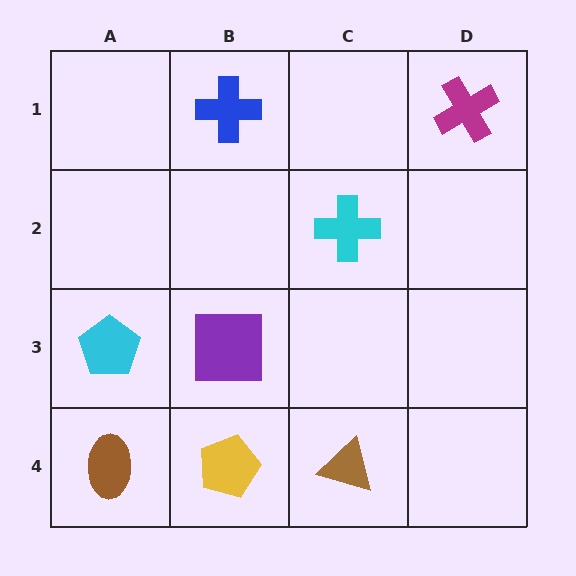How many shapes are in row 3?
2 shapes.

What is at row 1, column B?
A blue cross.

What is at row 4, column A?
A brown ellipse.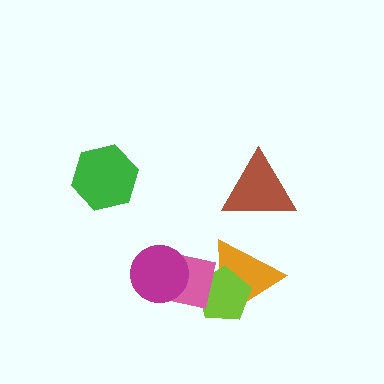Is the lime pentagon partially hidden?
Yes, it is partially covered by another shape.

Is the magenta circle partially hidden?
No, no other shape covers it.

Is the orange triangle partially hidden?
Yes, it is partially covered by another shape.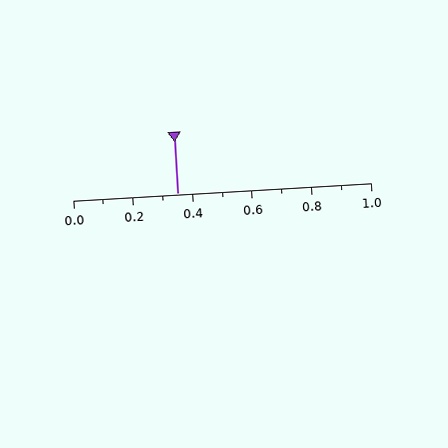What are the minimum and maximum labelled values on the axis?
The axis runs from 0.0 to 1.0.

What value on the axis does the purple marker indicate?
The marker indicates approximately 0.35.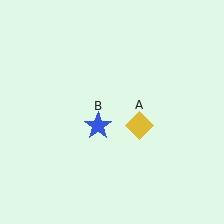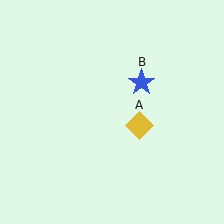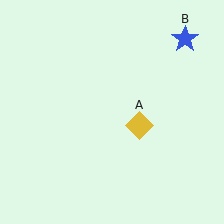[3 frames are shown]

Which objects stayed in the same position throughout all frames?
Yellow diamond (object A) remained stationary.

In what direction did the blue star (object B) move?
The blue star (object B) moved up and to the right.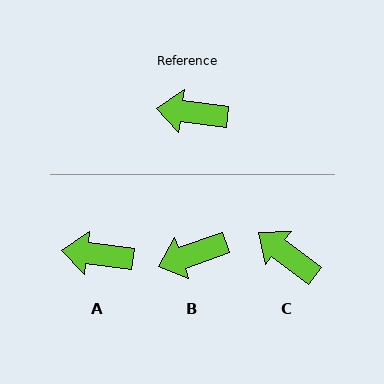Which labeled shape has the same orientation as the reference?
A.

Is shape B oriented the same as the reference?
No, it is off by about 26 degrees.